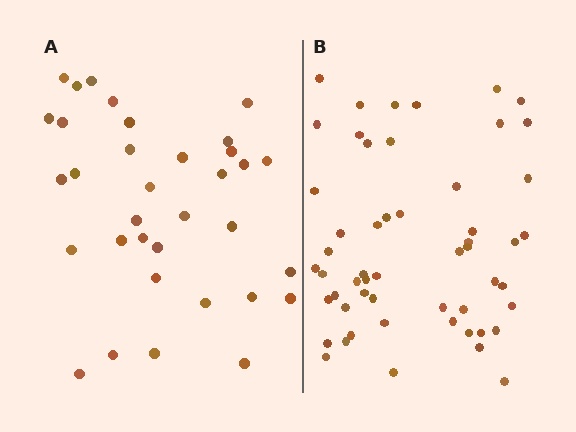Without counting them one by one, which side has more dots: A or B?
Region B (the right region) has more dots.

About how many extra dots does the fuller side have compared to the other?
Region B has approximately 20 more dots than region A.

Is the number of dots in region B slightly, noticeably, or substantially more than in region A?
Region B has substantially more. The ratio is roughly 1.6 to 1.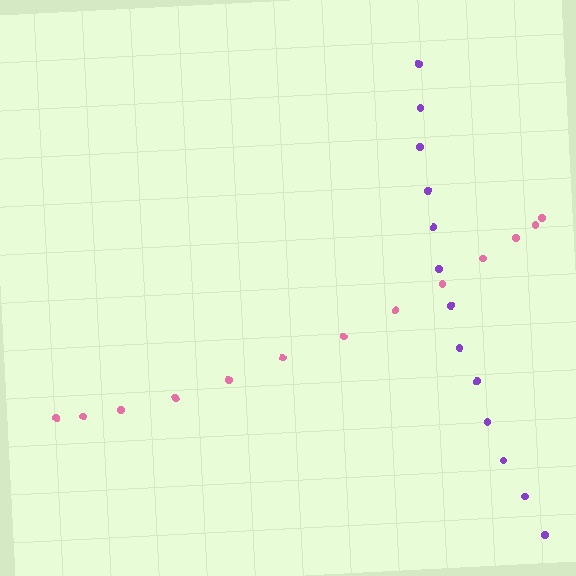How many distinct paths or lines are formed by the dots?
There are 2 distinct paths.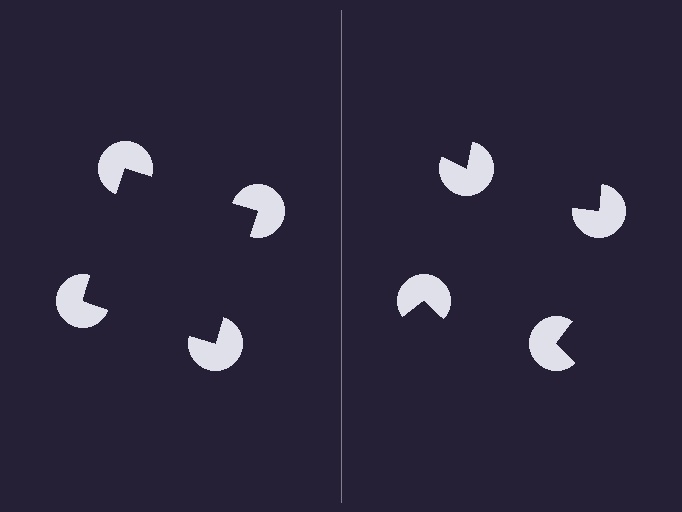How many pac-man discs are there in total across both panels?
8 — 4 on each side.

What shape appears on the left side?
An illusory square.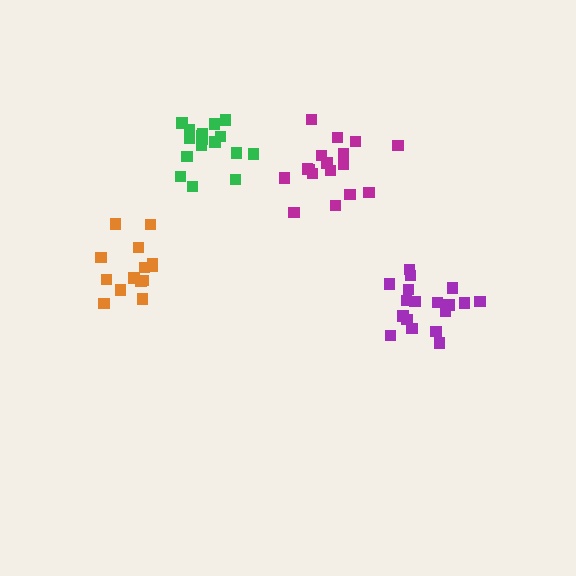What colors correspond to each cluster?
The clusters are colored: purple, green, orange, magenta.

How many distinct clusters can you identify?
There are 4 distinct clusters.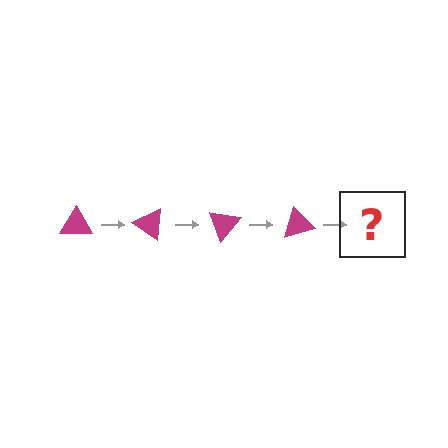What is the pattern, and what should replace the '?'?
The pattern is that the triangle rotates 35 degrees each step. The '?' should be a magenta triangle rotated 140 degrees.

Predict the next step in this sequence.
The next step is a magenta triangle rotated 140 degrees.